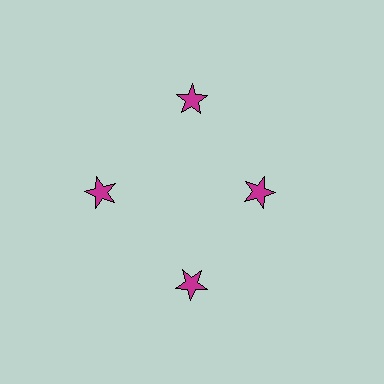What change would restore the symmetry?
The symmetry would be restored by moving it outward, back onto the ring so that all 4 stars sit at equal angles and equal distance from the center.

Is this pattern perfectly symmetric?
No. The 4 magenta stars are arranged in a ring, but one element near the 3 o'clock position is pulled inward toward the center, breaking the 4-fold rotational symmetry.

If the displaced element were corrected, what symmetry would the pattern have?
It would have 4-fold rotational symmetry — the pattern would map onto itself every 90 degrees.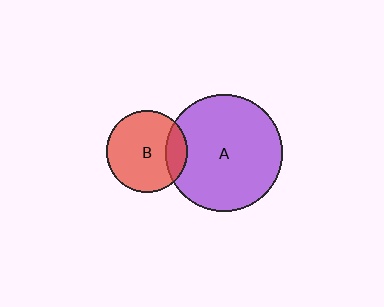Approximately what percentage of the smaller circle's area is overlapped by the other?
Approximately 15%.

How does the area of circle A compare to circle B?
Approximately 2.1 times.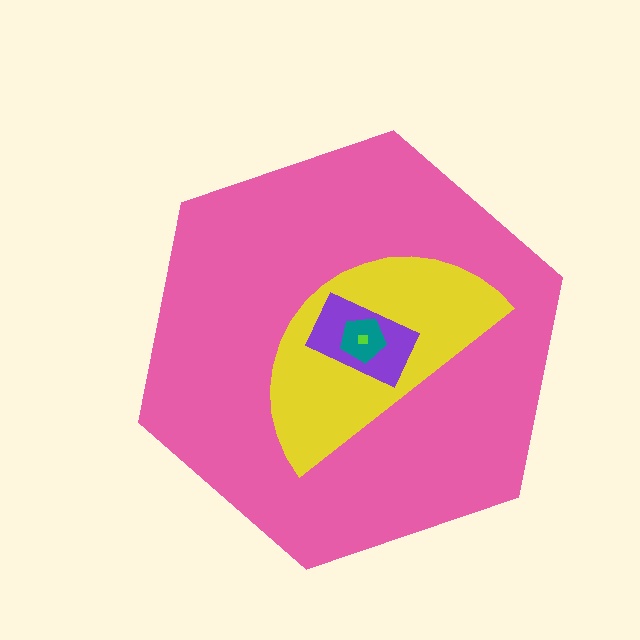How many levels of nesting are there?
5.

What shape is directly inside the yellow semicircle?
The purple rectangle.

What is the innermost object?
The lime square.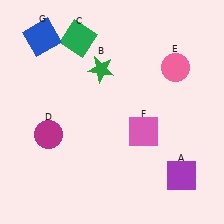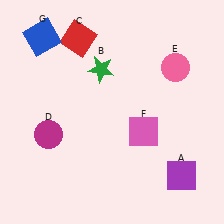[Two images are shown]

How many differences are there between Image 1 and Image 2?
There is 1 difference between the two images.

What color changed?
The square (C) changed from green in Image 1 to red in Image 2.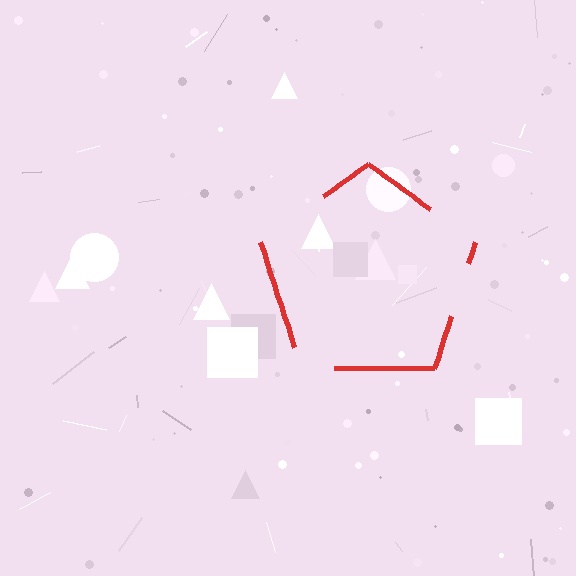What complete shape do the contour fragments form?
The contour fragments form a pentagon.